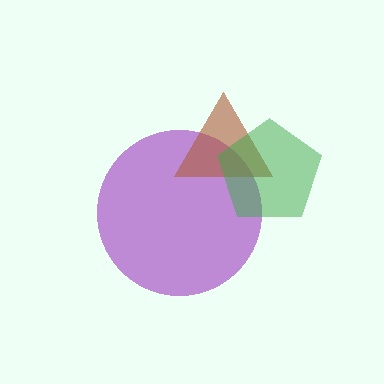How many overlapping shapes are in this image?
There are 3 overlapping shapes in the image.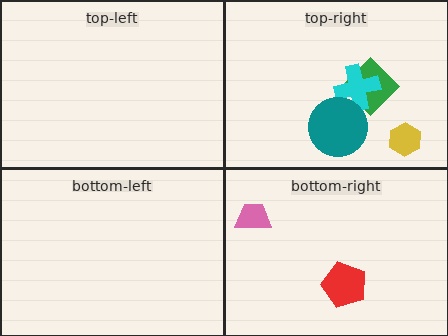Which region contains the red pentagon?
The bottom-right region.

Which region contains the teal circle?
The top-right region.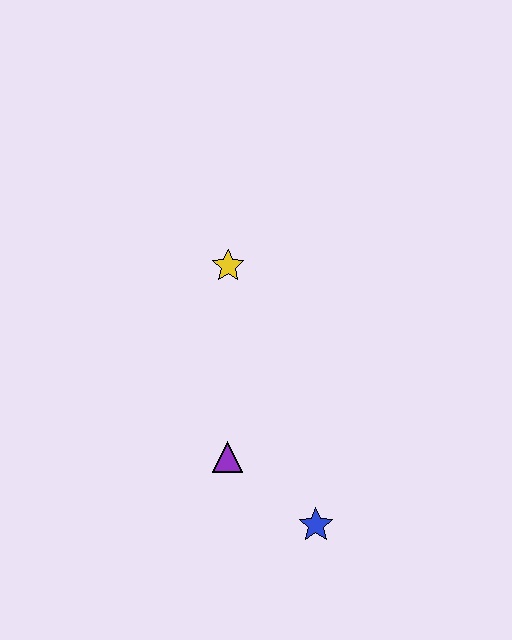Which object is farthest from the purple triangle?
The yellow star is farthest from the purple triangle.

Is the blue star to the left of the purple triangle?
No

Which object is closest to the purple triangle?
The blue star is closest to the purple triangle.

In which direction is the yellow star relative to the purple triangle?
The yellow star is above the purple triangle.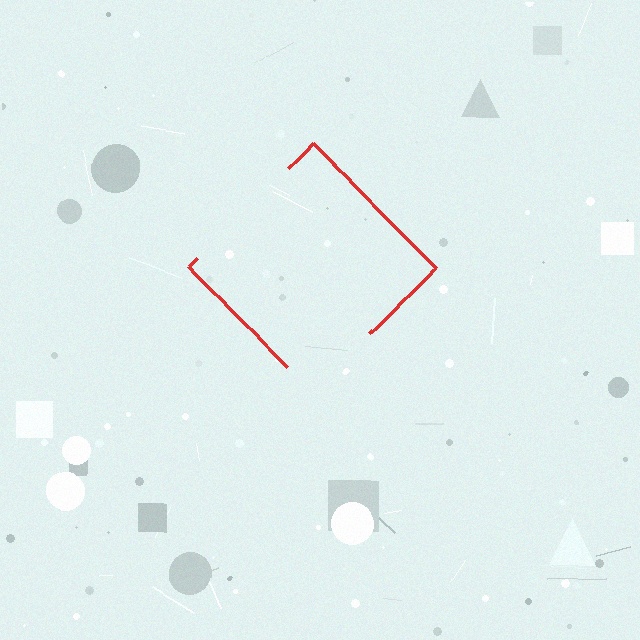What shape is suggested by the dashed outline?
The dashed outline suggests a diamond.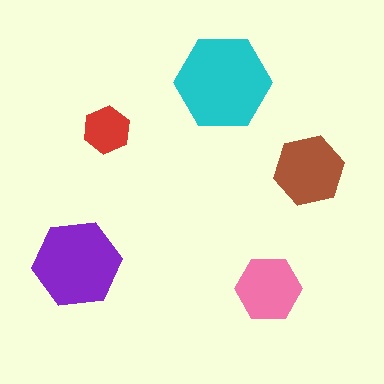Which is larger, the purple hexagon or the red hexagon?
The purple one.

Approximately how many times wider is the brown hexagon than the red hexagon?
About 1.5 times wider.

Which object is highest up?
The cyan hexagon is topmost.